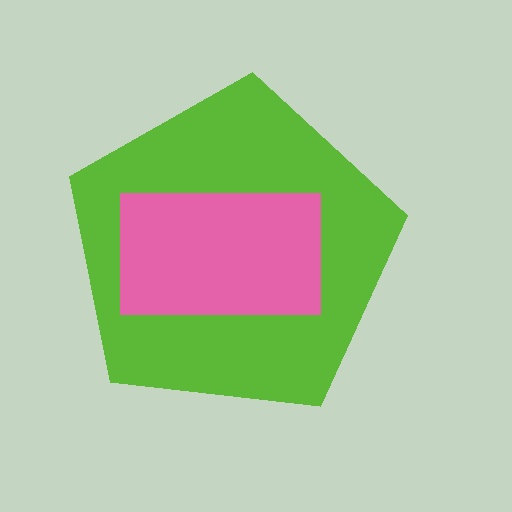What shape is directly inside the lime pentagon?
The pink rectangle.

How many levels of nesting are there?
2.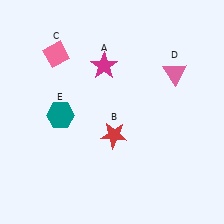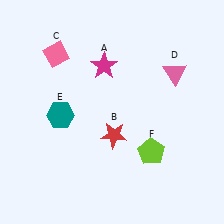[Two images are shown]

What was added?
A lime pentagon (F) was added in Image 2.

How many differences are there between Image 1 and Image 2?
There is 1 difference between the two images.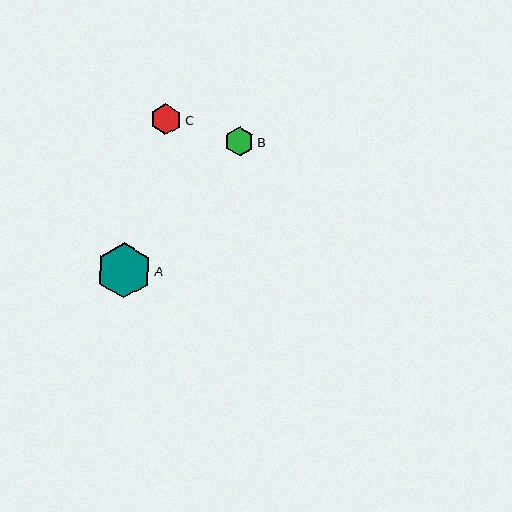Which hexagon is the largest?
Hexagon A is the largest with a size of approximately 56 pixels.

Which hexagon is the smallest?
Hexagon B is the smallest with a size of approximately 29 pixels.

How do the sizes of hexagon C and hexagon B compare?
Hexagon C and hexagon B are approximately the same size.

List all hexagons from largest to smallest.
From largest to smallest: A, C, B.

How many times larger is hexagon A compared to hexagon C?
Hexagon A is approximately 1.8 times the size of hexagon C.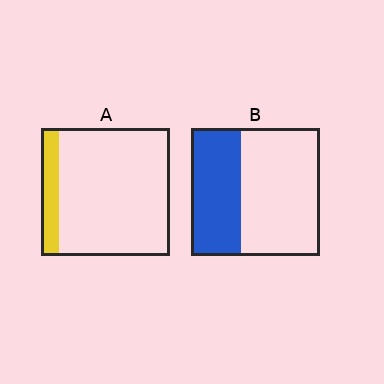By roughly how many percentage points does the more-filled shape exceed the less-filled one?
By roughly 25 percentage points (B over A).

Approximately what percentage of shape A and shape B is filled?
A is approximately 15% and B is approximately 40%.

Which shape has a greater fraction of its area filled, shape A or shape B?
Shape B.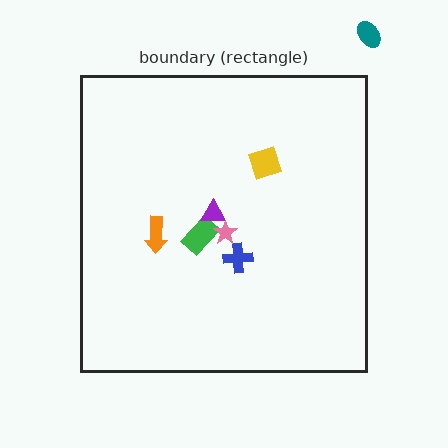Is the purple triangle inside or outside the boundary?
Inside.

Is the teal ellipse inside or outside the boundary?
Outside.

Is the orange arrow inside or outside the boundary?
Inside.